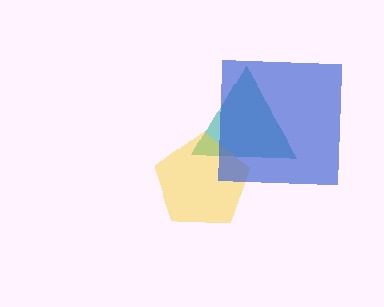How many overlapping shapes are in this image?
There are 3 overlapping shapes in the image.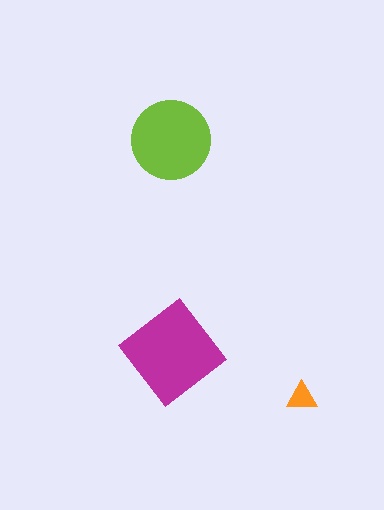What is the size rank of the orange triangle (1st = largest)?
3rd.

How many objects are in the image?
There are 3 objects in the image.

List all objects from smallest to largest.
The orange triangle, the lime circle, the magenta diamond.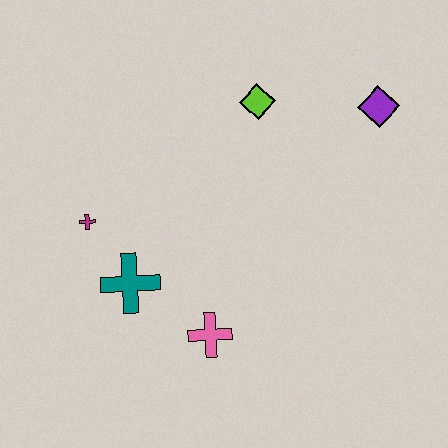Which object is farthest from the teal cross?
The purple diamond is farthest from the teal cross.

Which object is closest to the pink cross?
The teal cross is closest to the pink cross.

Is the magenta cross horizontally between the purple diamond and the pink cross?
No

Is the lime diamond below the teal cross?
No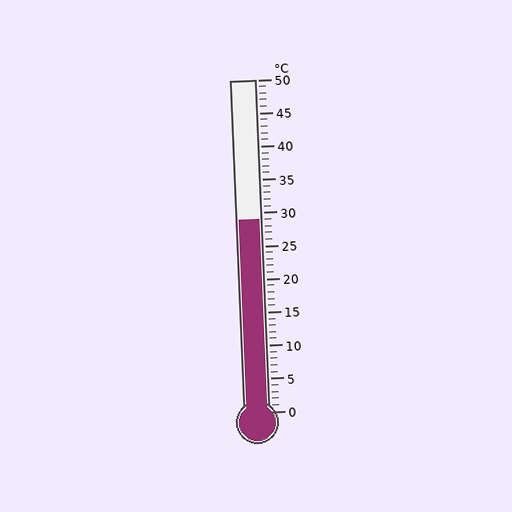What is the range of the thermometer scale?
The thermometer scale ranges from 0°C to 50°C.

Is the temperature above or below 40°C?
The temperature is below 40°C.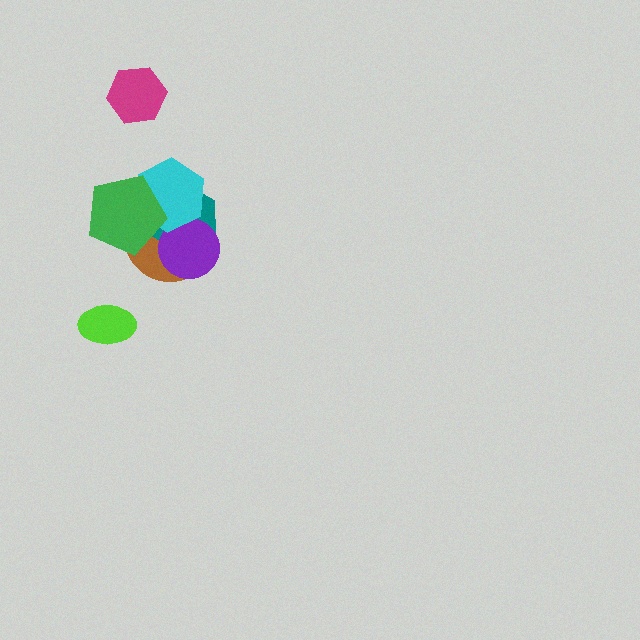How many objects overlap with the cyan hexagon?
4 objects overlap with the cyan hexagon.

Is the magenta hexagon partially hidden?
No, no other shape covers it.